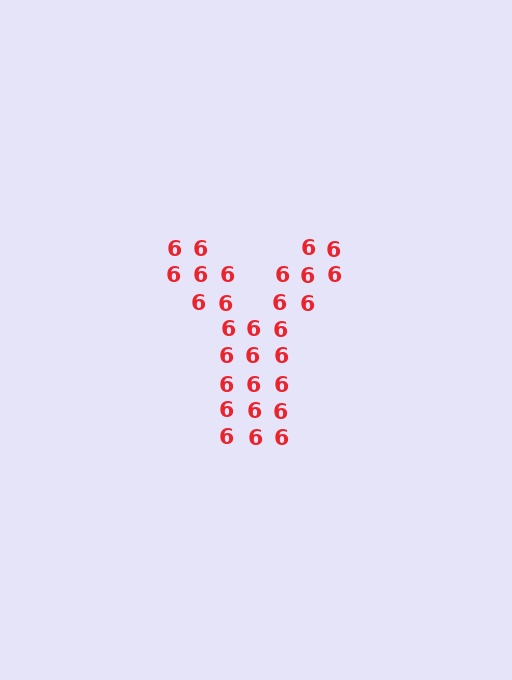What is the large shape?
The large shape is the letter Y.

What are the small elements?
The small elements are digit 6's.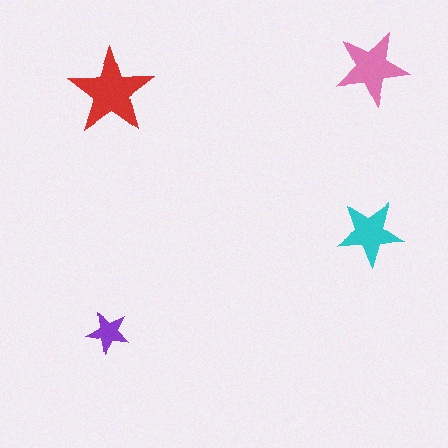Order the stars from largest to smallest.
the red one, the pink one, the cyan one, the purple one.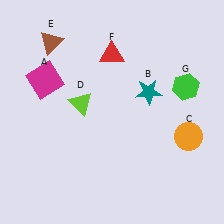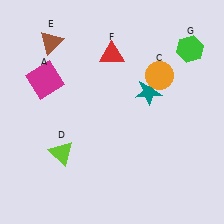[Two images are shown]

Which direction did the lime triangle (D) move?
The lime triangle (D) moved down.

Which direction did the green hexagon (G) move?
The green hexagon (G) moved up.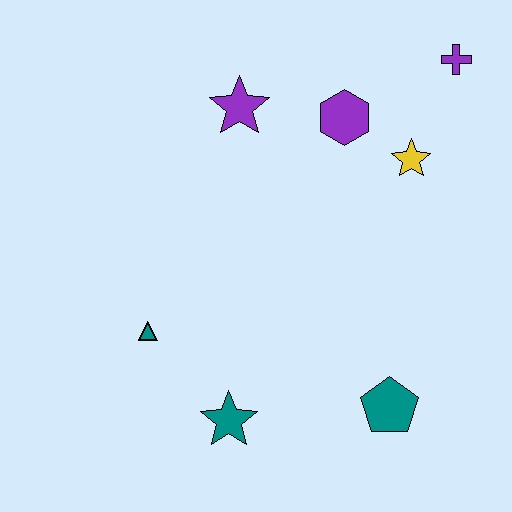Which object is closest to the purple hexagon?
The yellow star is closest to the purple hexagon.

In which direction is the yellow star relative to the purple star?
The yellow star is to the right of the purple star.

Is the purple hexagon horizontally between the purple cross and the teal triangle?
Yes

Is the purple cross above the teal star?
Yes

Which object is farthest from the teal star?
The purple cross is farthest from the teal star.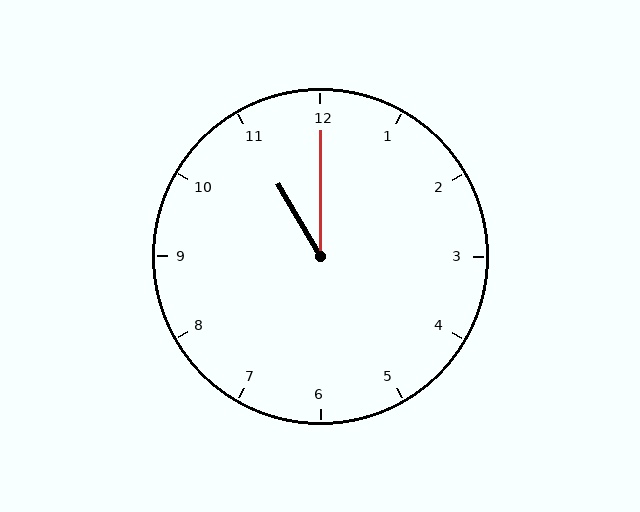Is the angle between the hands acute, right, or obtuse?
It is acute.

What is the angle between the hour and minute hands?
Approximately 30 degrees.